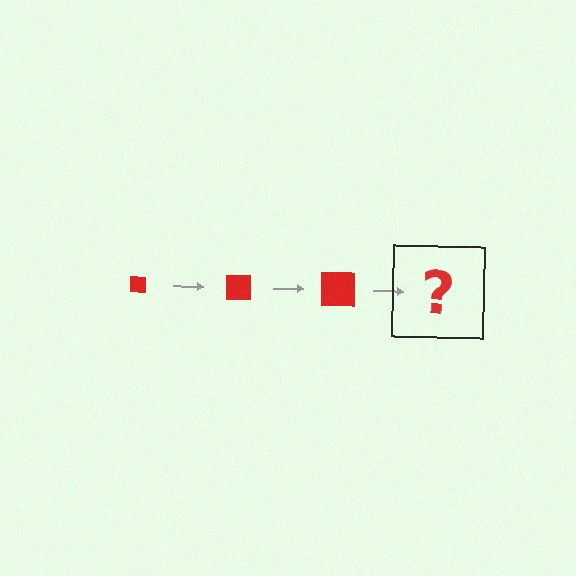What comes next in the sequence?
The next element should be a red square, larger than the previous one.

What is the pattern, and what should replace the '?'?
The pattern is that the square gets progressively larger each step. The '?' should be a red square, larger than the previous one.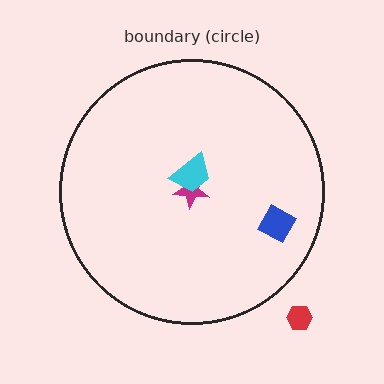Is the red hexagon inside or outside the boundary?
Outside.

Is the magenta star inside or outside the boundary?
Inside.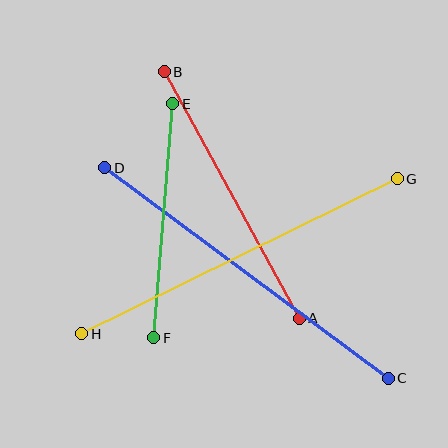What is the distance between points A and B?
The distance is approximately 281 pixels.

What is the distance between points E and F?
The distance is approximately 235 pixels.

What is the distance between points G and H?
The distance is approximately 351 pixels.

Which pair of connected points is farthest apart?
Points C and D are farthest apart.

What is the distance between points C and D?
The distance is approximately 353 pixels.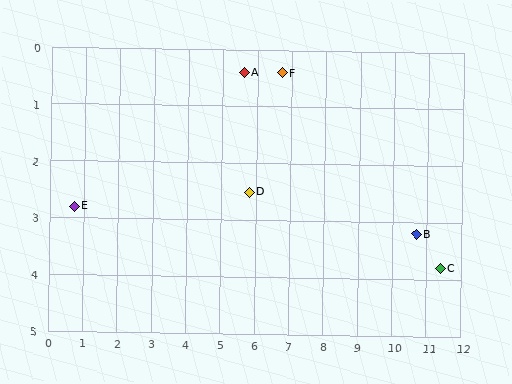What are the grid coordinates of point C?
Point C is at approximately (11.4, 3.8).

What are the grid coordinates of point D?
Point D is at approximately (5.8, 2.5).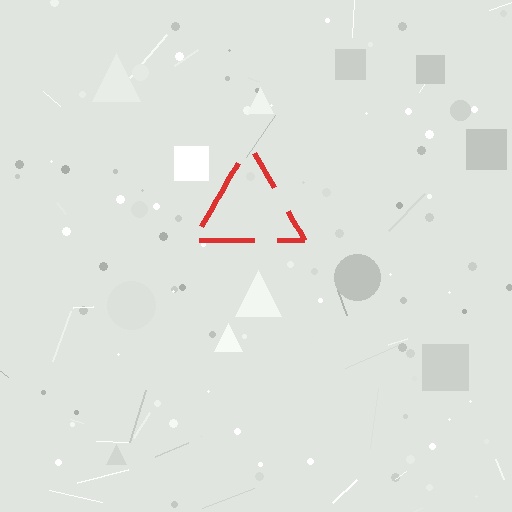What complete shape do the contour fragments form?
The contour fragments form a triangle.